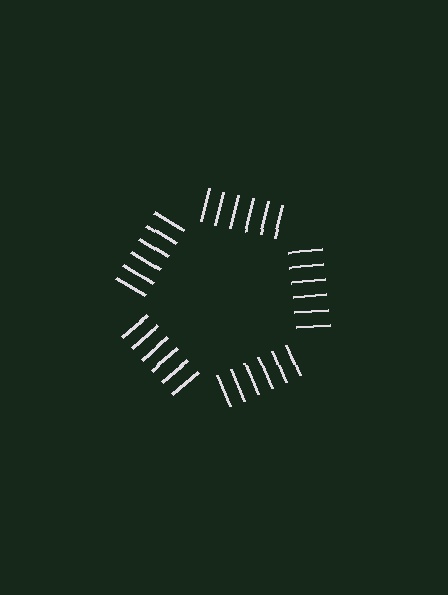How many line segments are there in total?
30 — 6 along each of the 5 edges.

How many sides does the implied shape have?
5 sides — the line-ends trace a pentagon.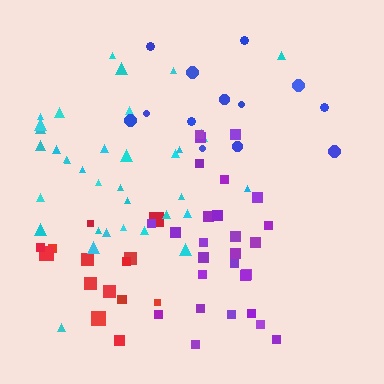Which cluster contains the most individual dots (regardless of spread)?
Cyan (35).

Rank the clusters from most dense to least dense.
cyan, purple, red, blue.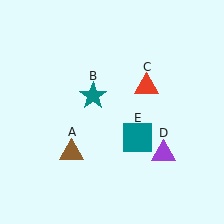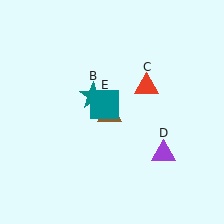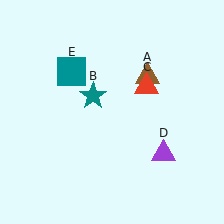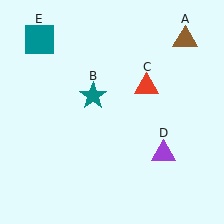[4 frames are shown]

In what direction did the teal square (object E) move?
The teal square (object E) moved up and to the left.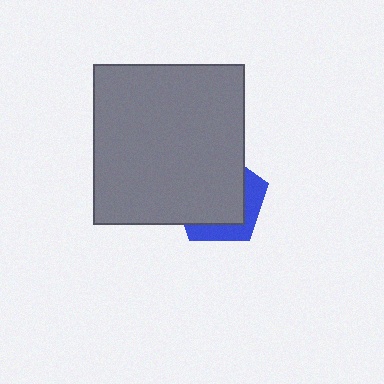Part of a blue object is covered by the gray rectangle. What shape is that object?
It is a pentagon.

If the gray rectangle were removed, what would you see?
You would see the complete blue pentagon.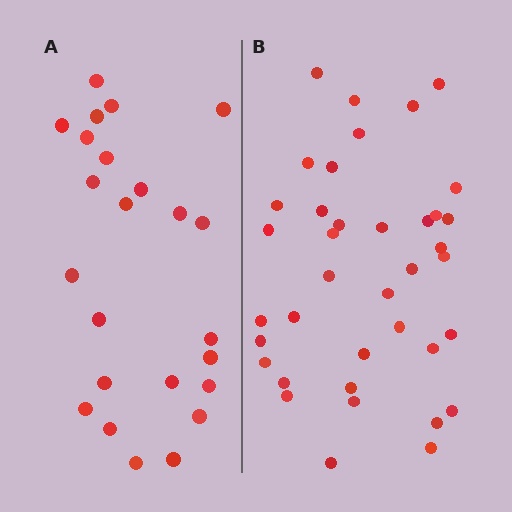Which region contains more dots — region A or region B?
Region B (the right region) has more dots.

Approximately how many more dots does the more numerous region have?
Region B has approximately 15 more dots than region A.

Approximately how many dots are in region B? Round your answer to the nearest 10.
About 40 dots. (The exact count is 38, which rounds to 40.)